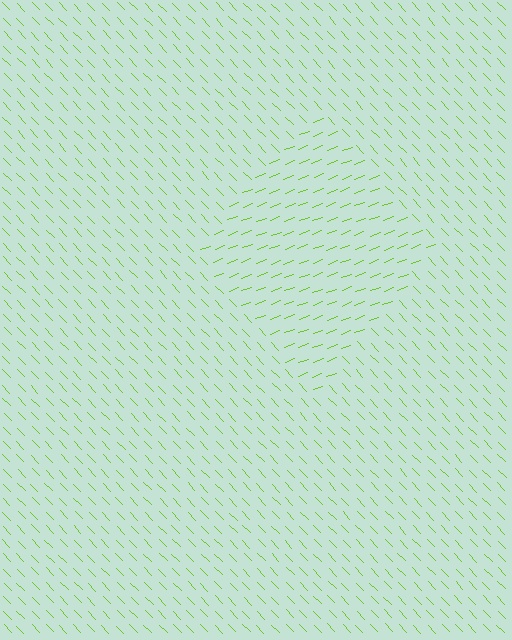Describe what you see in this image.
The image is filled with small lime line segments. A diamond region in the image has lines oriented differently from the surrounding lines, creating a visible texture boundary.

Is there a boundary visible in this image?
Yes, there is a texture boundary formed by a change in line orientation.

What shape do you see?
I see a diamond.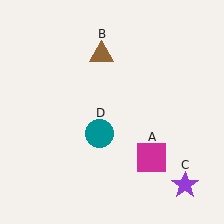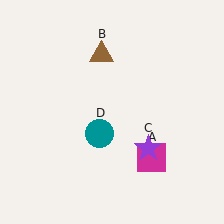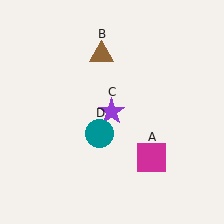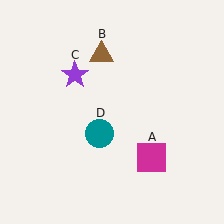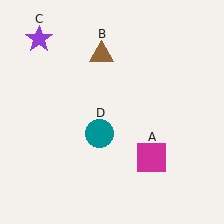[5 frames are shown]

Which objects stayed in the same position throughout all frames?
Magenta square (object A) and brown triangle (object B) and teal circle (object D) remained stationary.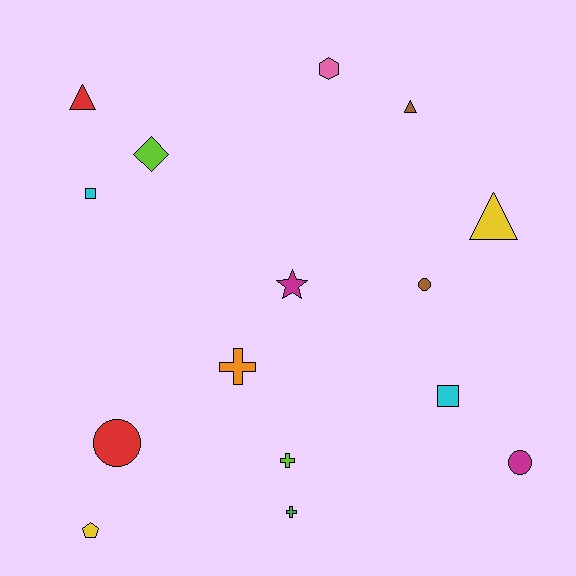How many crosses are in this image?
There are 3 crosses.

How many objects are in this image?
There are 15 objects.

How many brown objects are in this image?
There are 2 brown objects.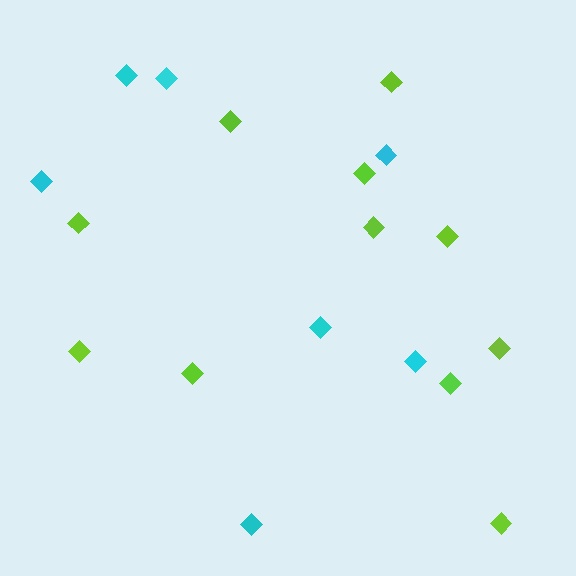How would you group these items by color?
There are 2 groups: one group of cyan diamonds (7) and one group of lime diamonds (11).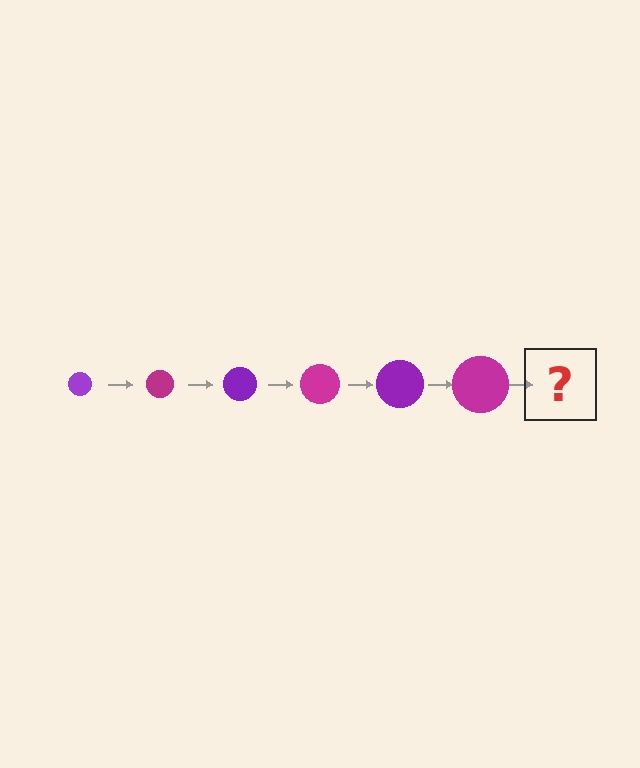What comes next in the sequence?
The next element should be a purple circle, larger than the previous one.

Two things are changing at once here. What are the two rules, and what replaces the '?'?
The two rules are that the circle grows larger each step and the color cycles through purple and magenta. The '?' should be a purple circle, larger than the previous one.